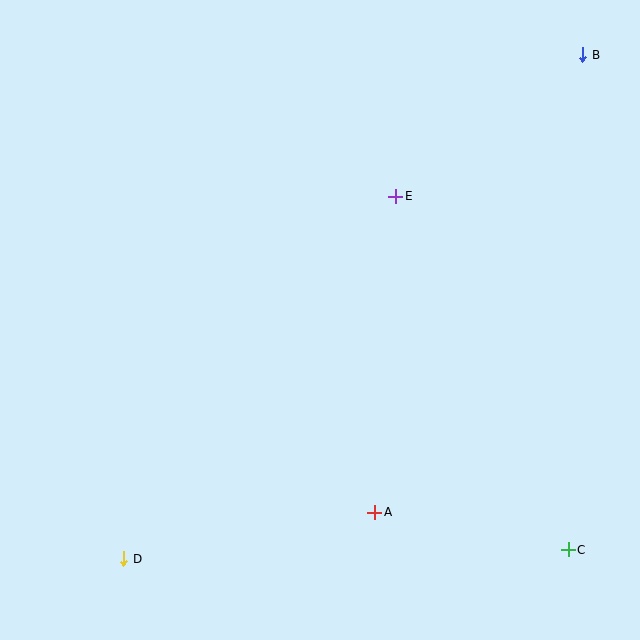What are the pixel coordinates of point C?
Point C is at (568, 550).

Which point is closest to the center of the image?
Point E at (396, 196) is closest to the center.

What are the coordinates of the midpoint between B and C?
The midpoint between B and C is at (576, 302).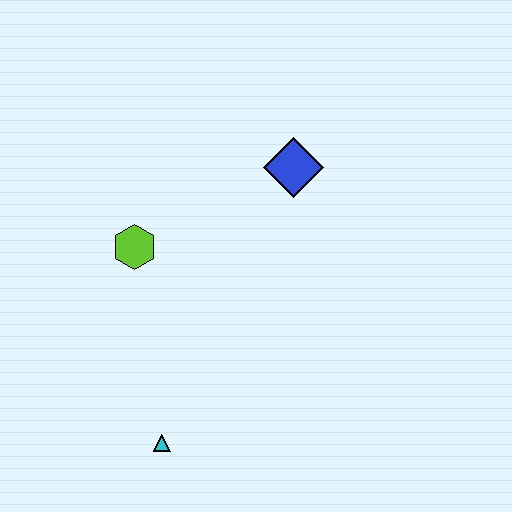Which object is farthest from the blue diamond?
The cyan triangle is farthest from the blue diamond.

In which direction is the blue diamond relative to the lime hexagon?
The blue diamond is to the right of the lime hexagon.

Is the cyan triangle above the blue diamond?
No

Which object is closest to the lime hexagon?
The blue diamond is closest to the lime hexagon.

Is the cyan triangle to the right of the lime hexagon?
Yes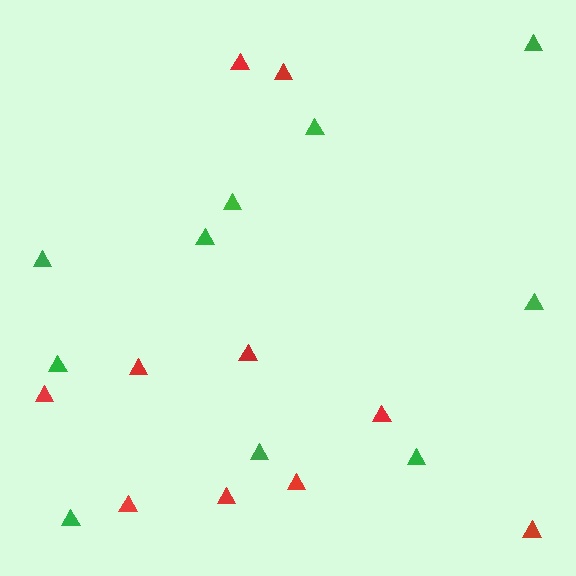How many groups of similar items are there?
There are 2 groups: one group of red triangles (10) and one group of green triangles (10).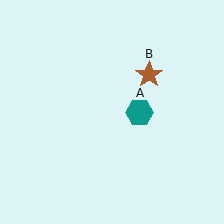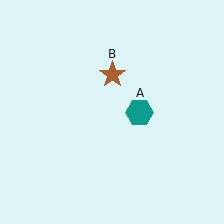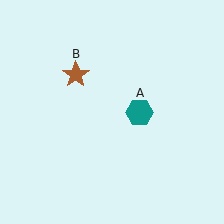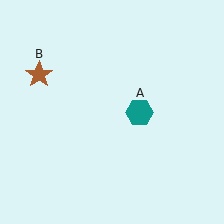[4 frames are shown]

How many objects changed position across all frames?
1 object changed position: brown star (object B).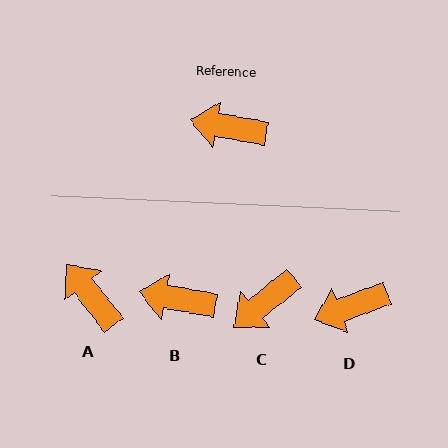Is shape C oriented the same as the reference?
No, it is off by about 49 degrees.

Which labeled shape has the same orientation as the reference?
B.